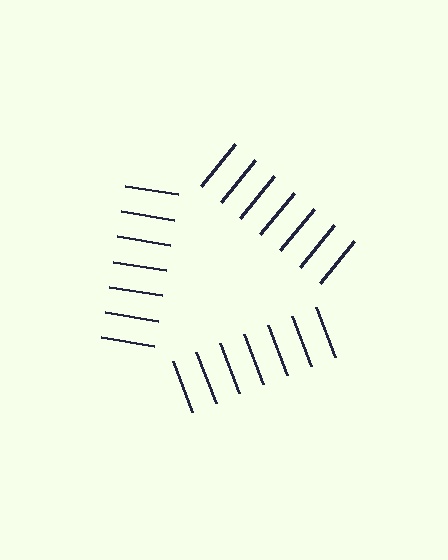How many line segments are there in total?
21 — 7 along each of the 3 edges.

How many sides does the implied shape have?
3 sides — the line-ends trace a triangle.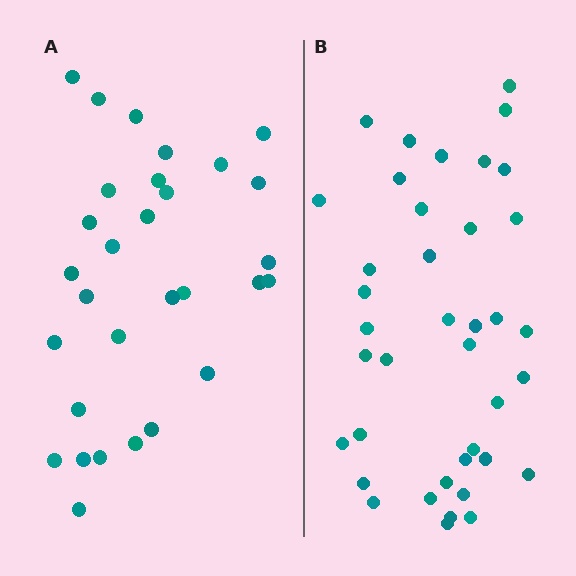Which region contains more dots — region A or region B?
Region B (the right region) has more dots.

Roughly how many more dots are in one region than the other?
Region B has roughly 8 or so more dots than region A.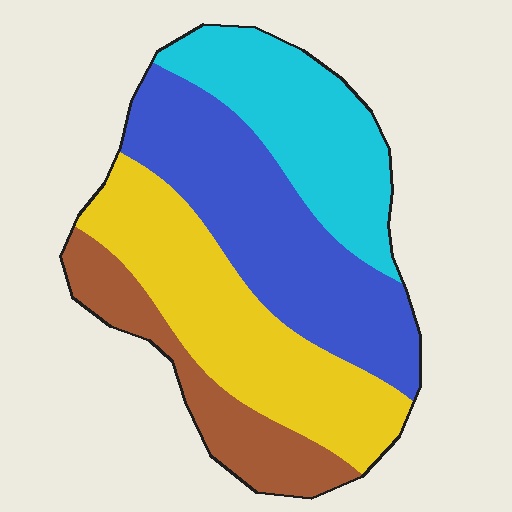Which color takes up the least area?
Brown, at roughly 15%.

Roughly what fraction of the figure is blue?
Blue covers roughly 30% of the figure.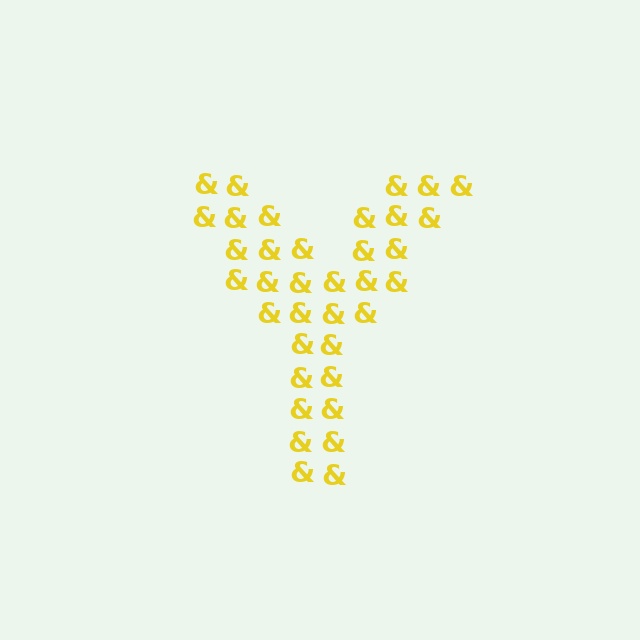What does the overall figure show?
The overall figure shows the letter Y.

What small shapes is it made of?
It is made of small ampersands.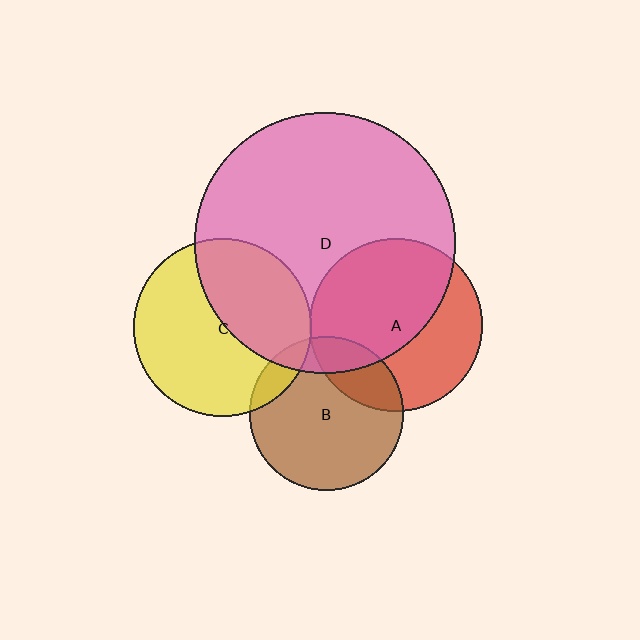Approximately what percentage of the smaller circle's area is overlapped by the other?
Approximately 20%.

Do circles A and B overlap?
Yes.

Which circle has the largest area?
Circle D (pink).